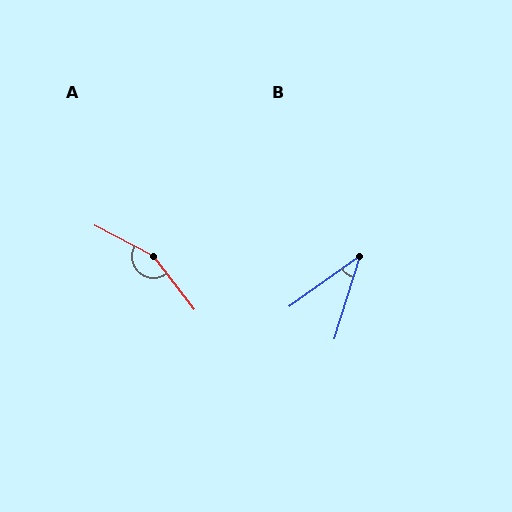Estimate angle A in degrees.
Approximately 155 degrees.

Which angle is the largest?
A, at approximately 155 degrees.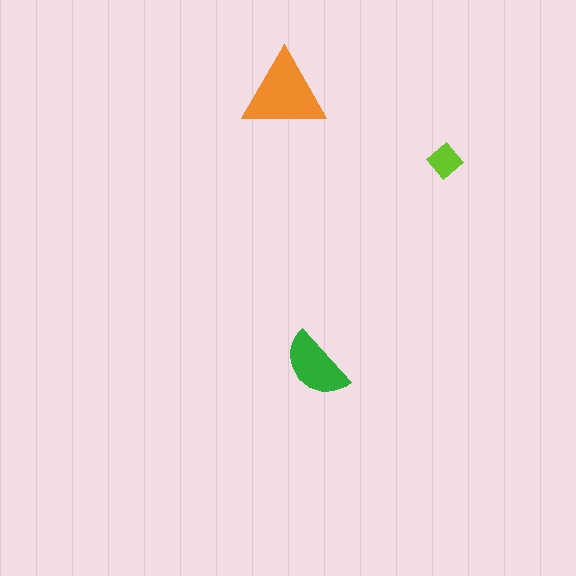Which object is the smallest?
The lime diamond.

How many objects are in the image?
There are 3 objects in the image.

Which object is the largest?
The orange triangle.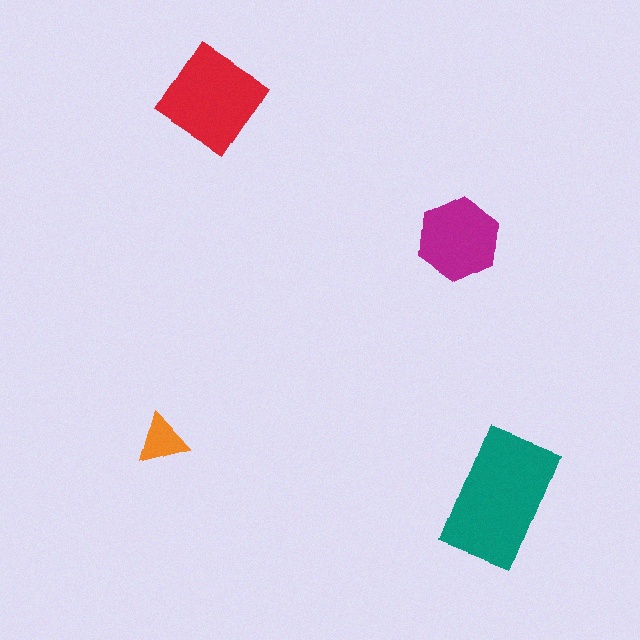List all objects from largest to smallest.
The teal rectangle, the red diamond, the magenta hexagon, the orange triangle.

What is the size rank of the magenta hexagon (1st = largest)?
3rd.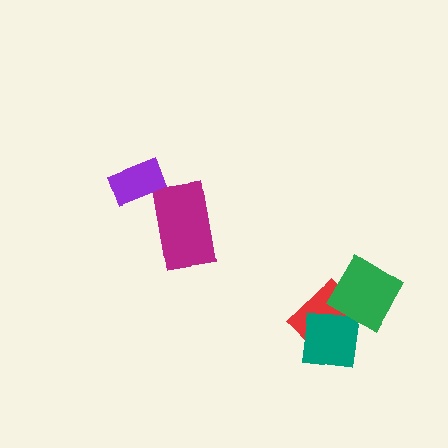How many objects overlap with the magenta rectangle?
0 objects overlap with the magenta rectangle.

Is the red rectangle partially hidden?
Yes, it is partially covered by another shape.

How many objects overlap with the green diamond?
1 object overlaps with the green diamond.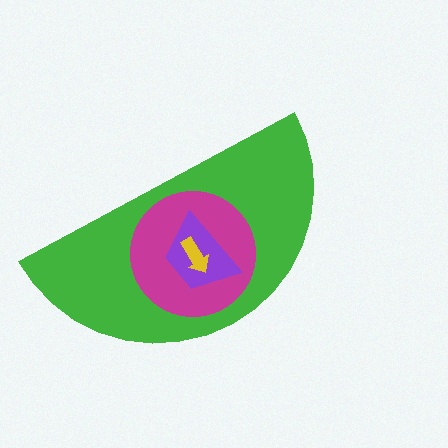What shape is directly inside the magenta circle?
The purple trapezoid.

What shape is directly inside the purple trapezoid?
The yellow arrow.